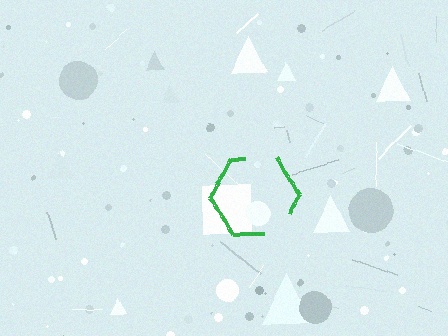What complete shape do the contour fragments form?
The contour fragments form a hexagon.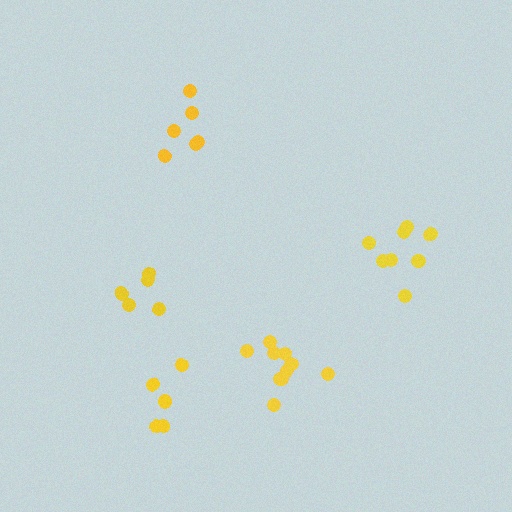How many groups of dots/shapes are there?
There are 5 groups.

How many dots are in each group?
Group 1: 8 dots, Group 2: 5 dots, Group 3: 6 dots, Group 4: 5 dots, Group 5: 10 dots (34 total).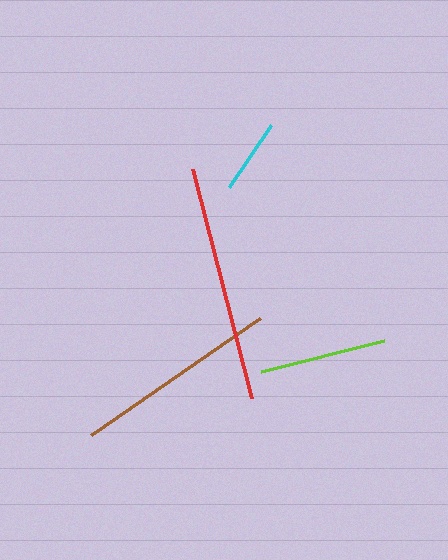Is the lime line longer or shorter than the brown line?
The brown line is longer than the lime line.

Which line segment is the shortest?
The cyan line is the shortest at approximately 75 pixels.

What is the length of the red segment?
The red segment is approximately 236 pixels long.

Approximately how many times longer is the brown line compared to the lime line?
The brown line is approximately 1.6 times the length of the lime line.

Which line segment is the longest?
The red line is the longest at approximately 236 pixels.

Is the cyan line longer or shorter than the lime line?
The lime line is longer than the cyan line.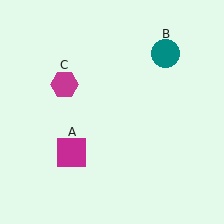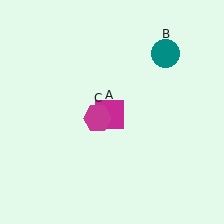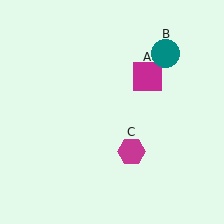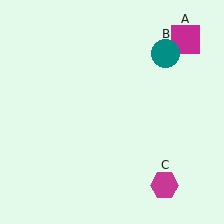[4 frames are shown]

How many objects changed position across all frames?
2 objects changed position: magenta square (object A), magenta hexagon (object C).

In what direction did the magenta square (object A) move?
The magenta square (object A) moved up and to the right.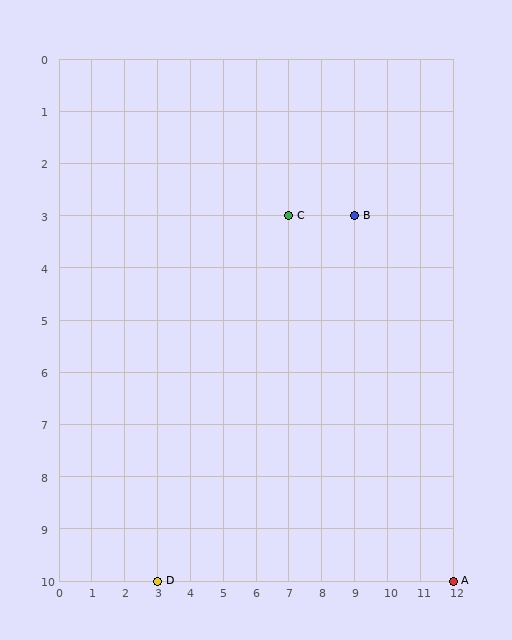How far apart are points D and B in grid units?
Points D and B are 6 columns and 7 rows apart (about 9.2 grid units diagonally).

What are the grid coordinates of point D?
Point D is at grid coordinates (3, 10).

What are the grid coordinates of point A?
Point A is at grid coordinates (12, 10).